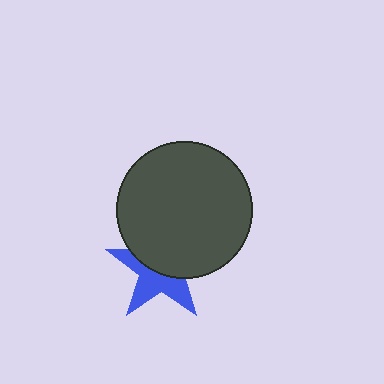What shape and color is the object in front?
The object in front is a dark gray circle.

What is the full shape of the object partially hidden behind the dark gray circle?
The partially hidden object is a blue star.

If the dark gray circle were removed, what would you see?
You would see the complete blue star.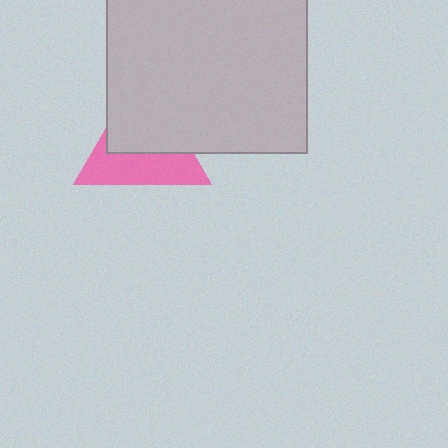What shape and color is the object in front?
The object in front is a light gray square.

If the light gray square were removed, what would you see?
You would see the complete pink triangle.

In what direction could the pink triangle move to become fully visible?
The pink triangle could move down. That would shift it out from behind the light gray square entirely.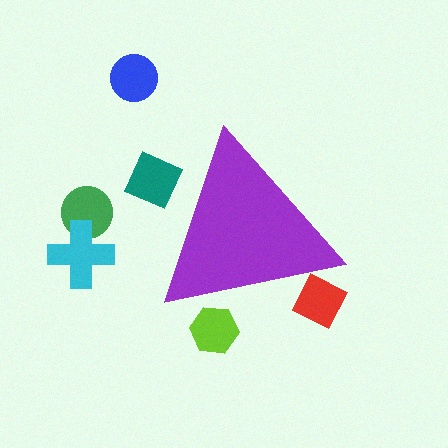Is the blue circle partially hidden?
No, the blue circle is fully visible.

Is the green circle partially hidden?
No, the green circle is fully visible.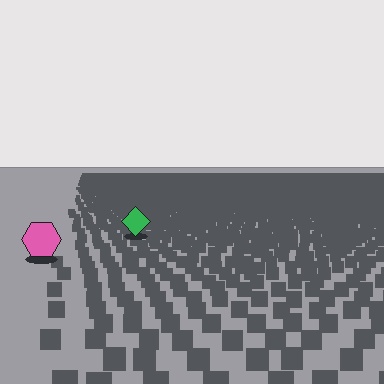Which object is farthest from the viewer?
The green diamond is farthest from the viewer. It appears smaller and the ground texture around it is denser.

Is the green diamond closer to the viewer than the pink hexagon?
No. The pink hexagon is closer — you can tell from the texture gradient: the ground texture is coarser near it.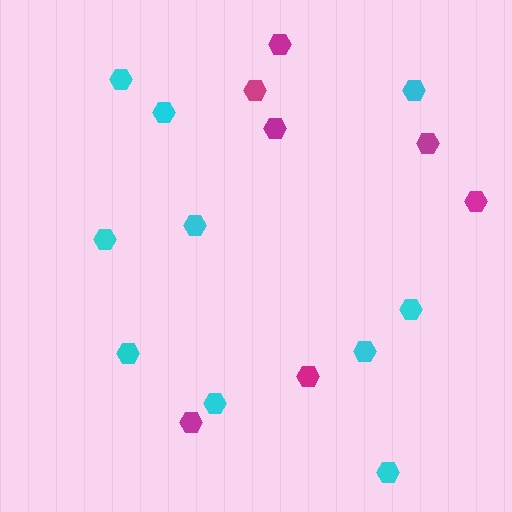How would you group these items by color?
There are 2 groups: one group of magenta hexagons (7) and one group of cyan hexagons (10).